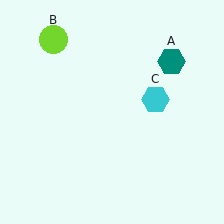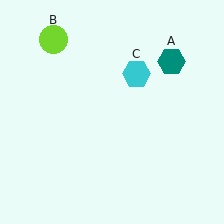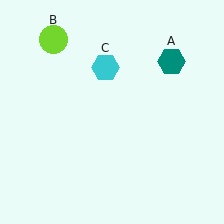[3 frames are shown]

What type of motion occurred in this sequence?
The cyan hexagon (object C) rotated counterclockwise around the center of the scene.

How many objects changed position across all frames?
1 object changed position: cyan hexagon (object C).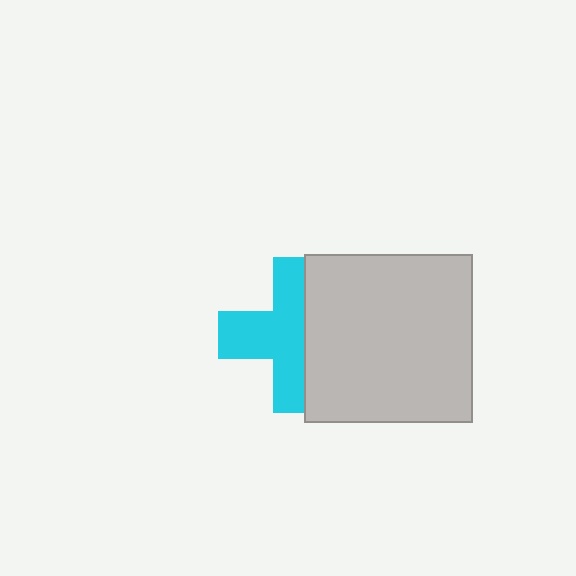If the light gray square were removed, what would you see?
You would see the complete cyan cross.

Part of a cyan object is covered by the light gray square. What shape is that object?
It is a cross.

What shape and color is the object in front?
The object in front is a light gray square.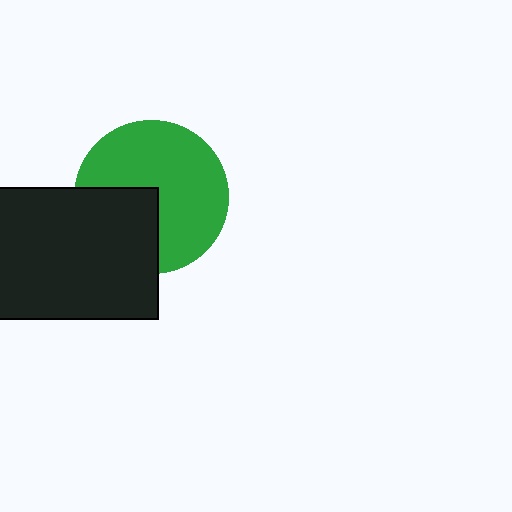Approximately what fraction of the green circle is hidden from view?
Roughly 33% of the green circle is hidden behind the black rectangle.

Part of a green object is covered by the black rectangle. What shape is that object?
It is a circle.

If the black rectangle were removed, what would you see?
You would see the complete green circle.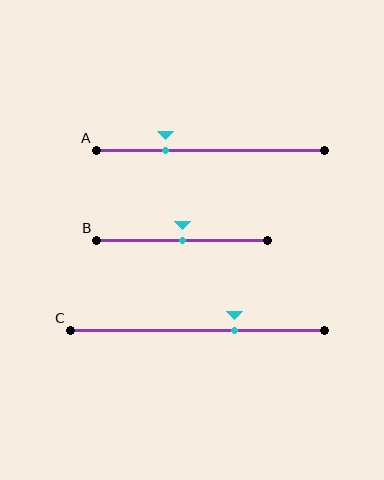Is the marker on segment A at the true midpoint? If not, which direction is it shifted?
No, the marker on segment A is shifted to the left by about 20% of the segment length.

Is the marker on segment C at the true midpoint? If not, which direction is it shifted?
No, the marker on segment C is shifted to the right by about 15% of the segment length.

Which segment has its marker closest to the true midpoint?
Segment B has its marker closest to the true midpoint.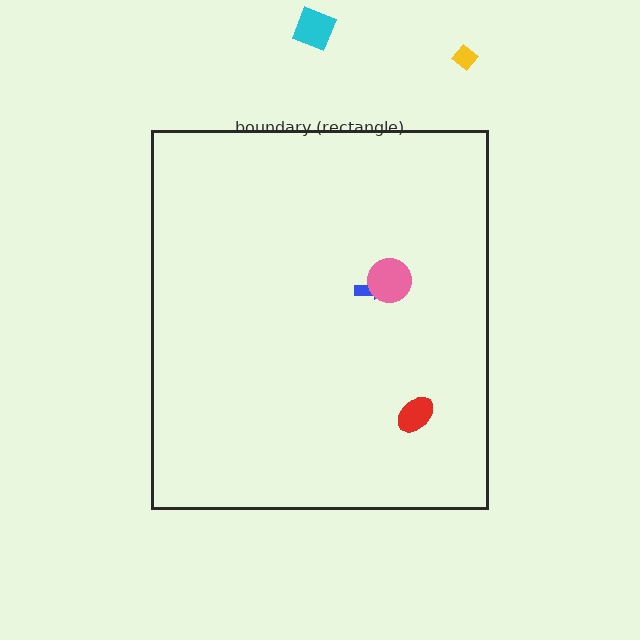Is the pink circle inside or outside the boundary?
Inside.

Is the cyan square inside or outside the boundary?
Outside.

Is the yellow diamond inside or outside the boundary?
Outside.